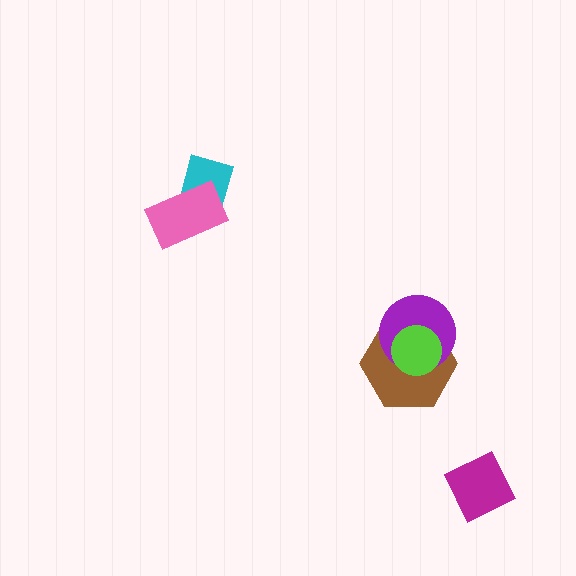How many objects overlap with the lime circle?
2 objects overlap with the lime circle.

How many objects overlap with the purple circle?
2 objects overlap with the purple circle.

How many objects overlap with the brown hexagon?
2 objects overlap with the brown hexagon.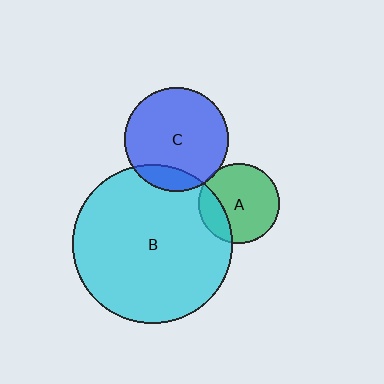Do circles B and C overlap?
Yes.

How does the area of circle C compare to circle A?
Approximately 1.7 times.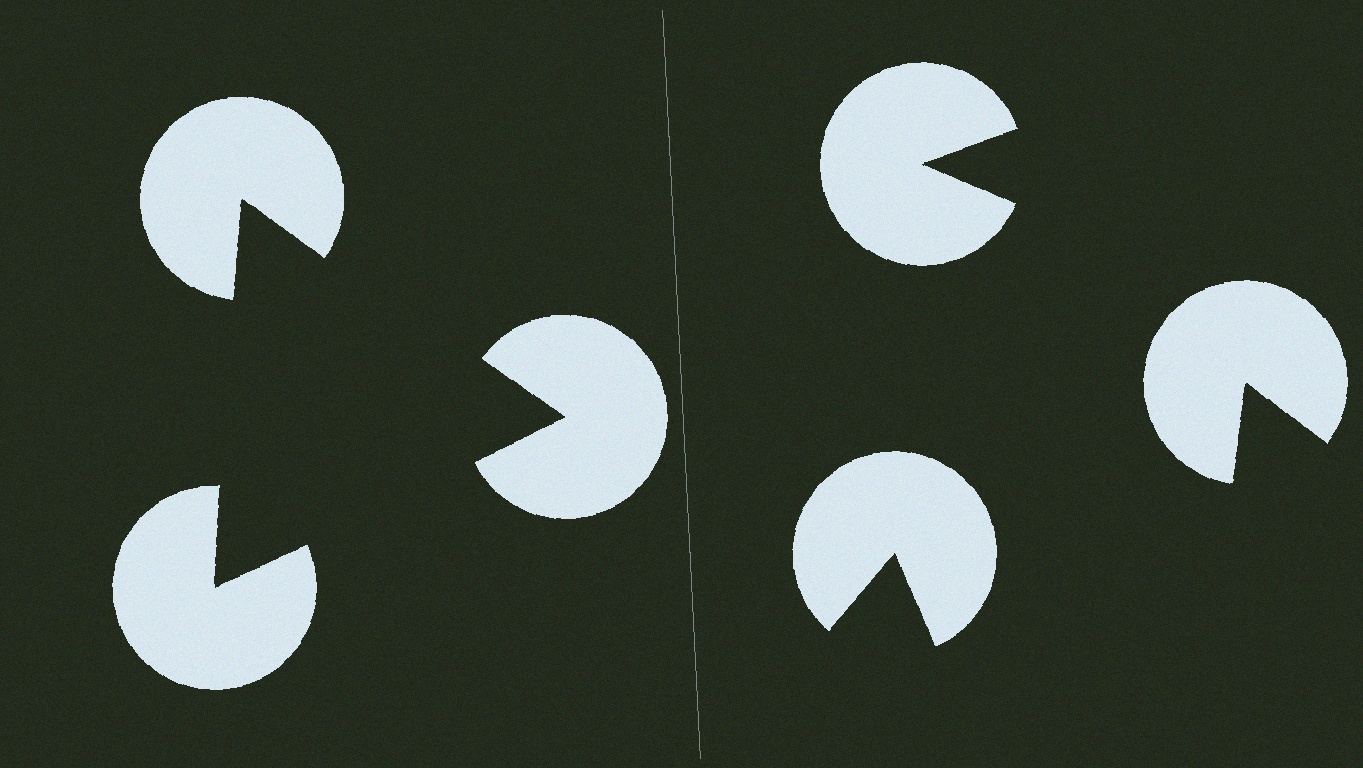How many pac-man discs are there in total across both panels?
6 — 3 on each side.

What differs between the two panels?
The pac-man discs are positioned identically on both sides; only the wedge orientations differ. On the left they align to a triangle; on the right they are misaligned.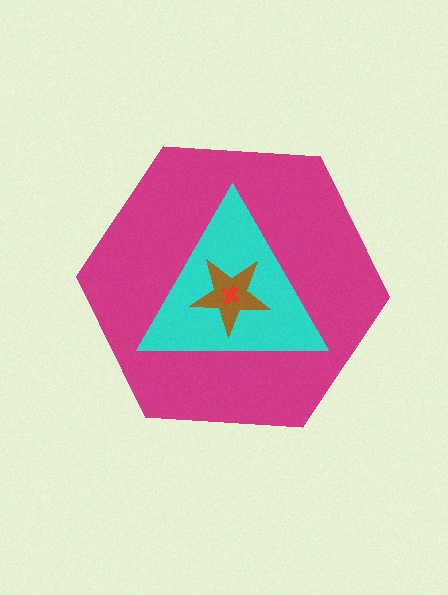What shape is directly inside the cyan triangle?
The brown star.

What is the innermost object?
The red cross.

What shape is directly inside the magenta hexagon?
The cyan triangle.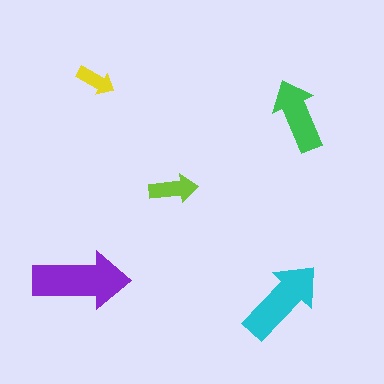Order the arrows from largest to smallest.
the purple one, the cyan one, the green one, the lime one, the yellow one.